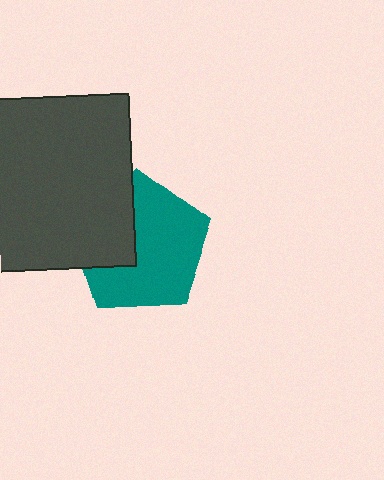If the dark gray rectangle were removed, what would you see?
You would see the complete teal pentagon.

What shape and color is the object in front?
The object in front is a dark gray rectangle.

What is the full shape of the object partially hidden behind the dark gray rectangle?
The partially hidden object is a teal pentagon.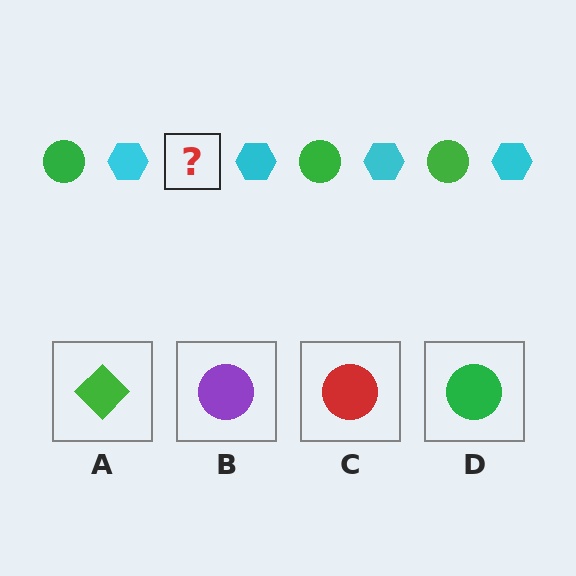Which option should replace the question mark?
Option D.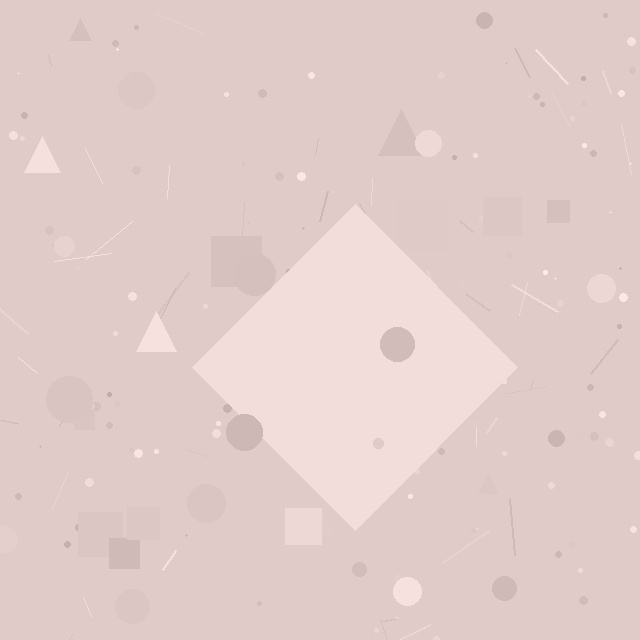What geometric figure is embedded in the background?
A diamond is embedded in the background.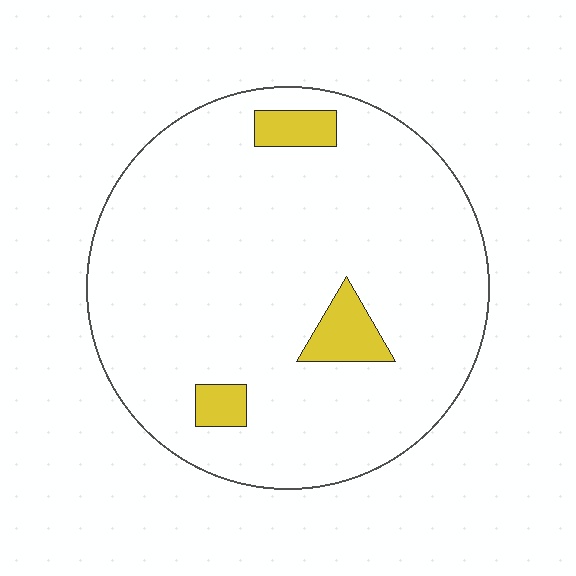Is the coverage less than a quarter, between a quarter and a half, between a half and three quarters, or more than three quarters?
Less than a quarter.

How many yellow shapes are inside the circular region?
3.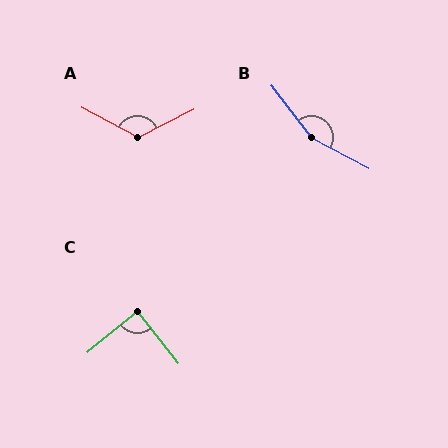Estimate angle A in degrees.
Approximately 126 degrees.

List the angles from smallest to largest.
C (89°), A (126°), B (156°).